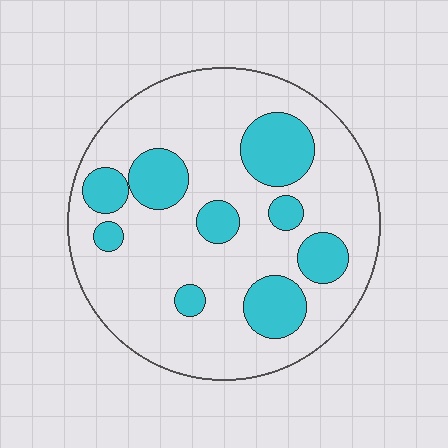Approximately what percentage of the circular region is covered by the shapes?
Approximately 25%.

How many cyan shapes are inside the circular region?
9.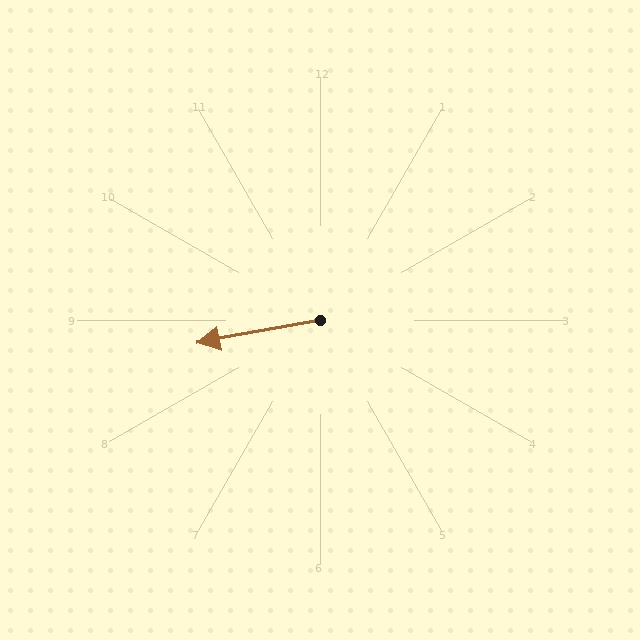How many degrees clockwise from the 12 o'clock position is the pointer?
Approximately 260 degrees.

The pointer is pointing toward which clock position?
Roughly 9 o'clock.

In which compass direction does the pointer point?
West.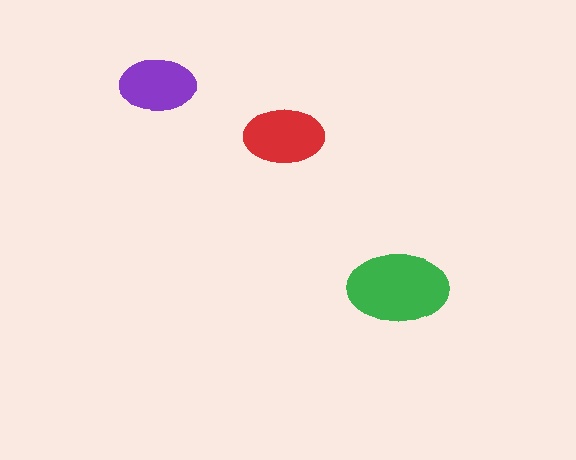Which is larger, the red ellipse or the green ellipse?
The green one.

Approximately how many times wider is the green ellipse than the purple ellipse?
About 1.5 times wider.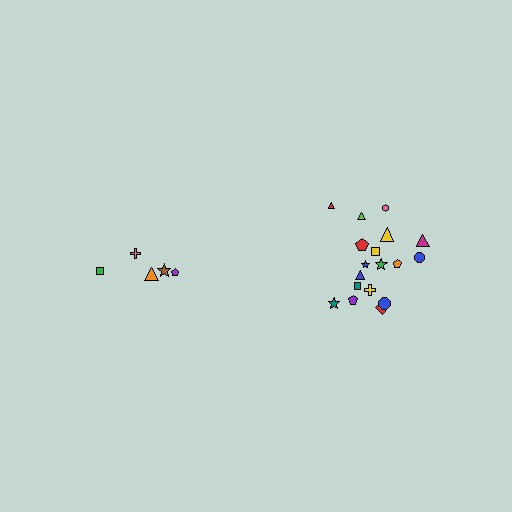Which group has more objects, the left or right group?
The right group.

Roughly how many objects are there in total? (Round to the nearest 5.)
Roughly 25 objects in total.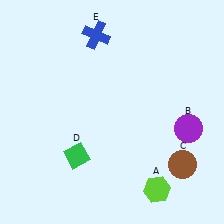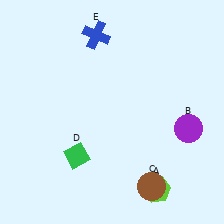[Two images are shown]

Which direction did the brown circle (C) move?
The brown circle (C) moved left.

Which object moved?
The brown circle (C) moved left.